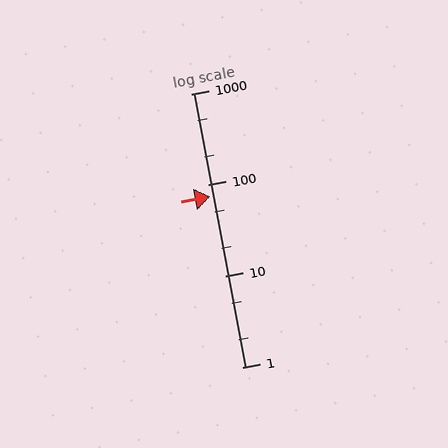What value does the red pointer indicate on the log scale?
The pointer indicates approximately 75.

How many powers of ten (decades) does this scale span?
The scale spans 3 decades, from 1 to 1000.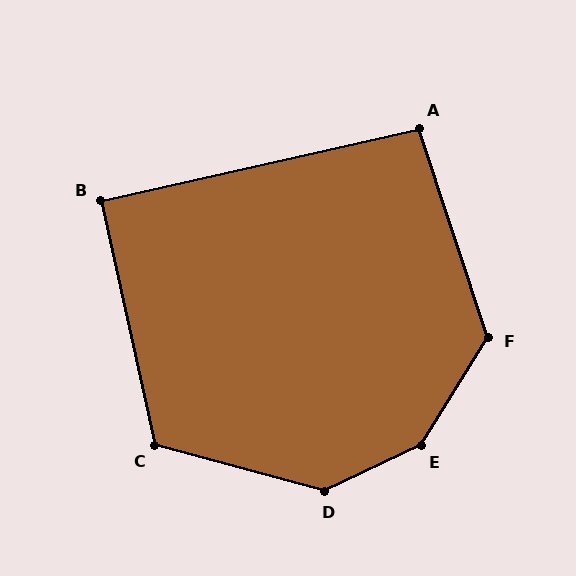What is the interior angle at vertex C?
Approximately 117 degrees (obtuse).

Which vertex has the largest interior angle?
E, at approximately 147 degrees.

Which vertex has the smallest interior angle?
B, at approximately 90 degrees.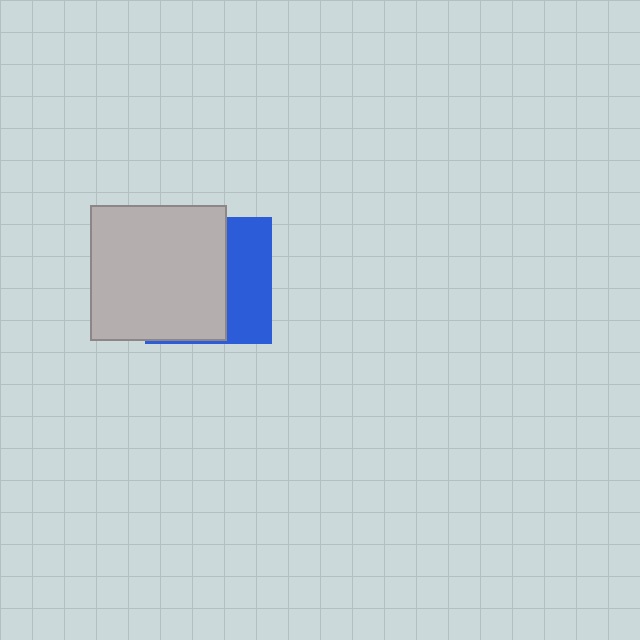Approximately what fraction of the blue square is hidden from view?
Roughly 64% of the blue square is hidden behind the light gray square.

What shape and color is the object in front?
The object in front is a light gray square.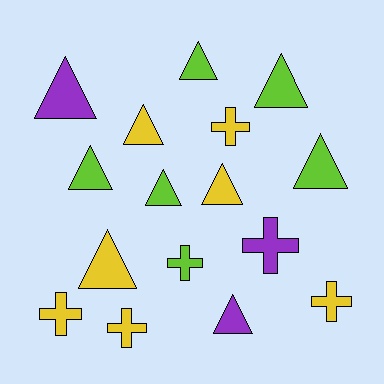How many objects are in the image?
There are 16 objects.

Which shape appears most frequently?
Triangle, with 10 objects.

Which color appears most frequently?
Yellow, with 7 objects.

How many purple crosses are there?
There is 1 purple cross.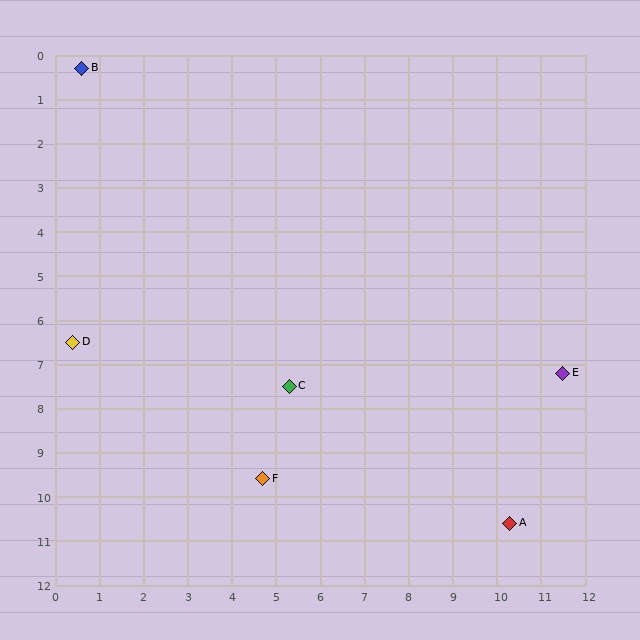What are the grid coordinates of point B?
Point B is at approximately (0.6, 0.3).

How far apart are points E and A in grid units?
Points E and A are about 3.6 grid units apart.